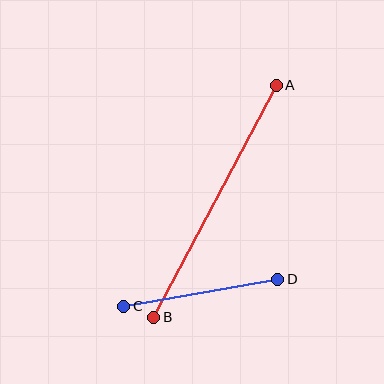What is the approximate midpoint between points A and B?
The midpoint is at approximately (215, 201) pixels.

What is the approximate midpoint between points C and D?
The midpoint is at approximately (201, 293) pixels.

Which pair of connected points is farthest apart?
Points A and B are farthest apart.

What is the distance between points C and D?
The distance is approximately 156 pixels.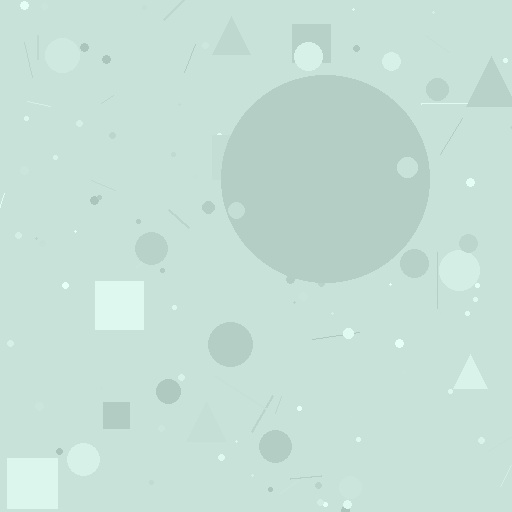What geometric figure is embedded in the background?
A circle is embedded in the background.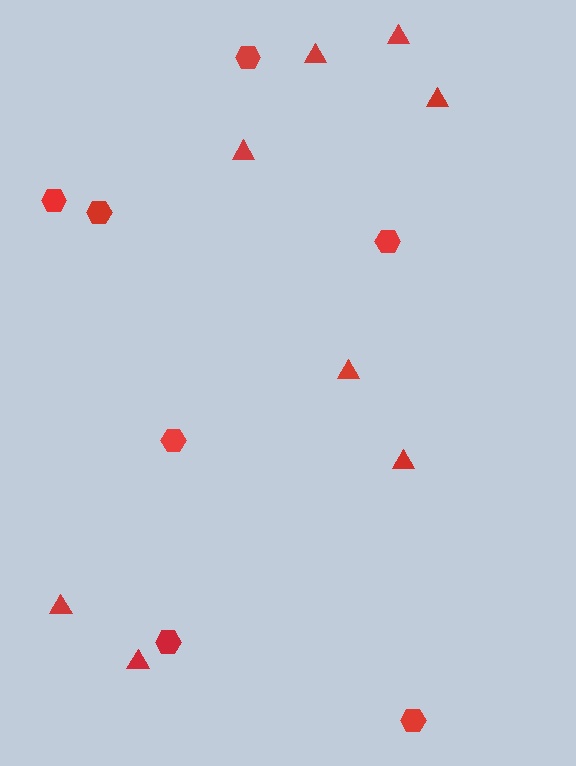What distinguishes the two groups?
There are 2 groups: one group of triangles (8) and one group of hexagons (7).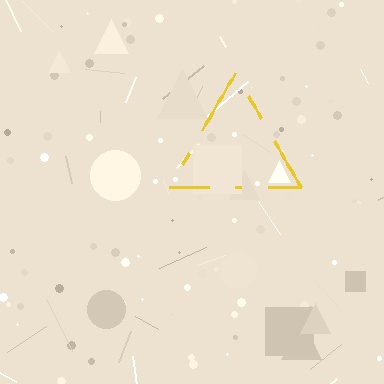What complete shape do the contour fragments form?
The contour fragments form a triangle.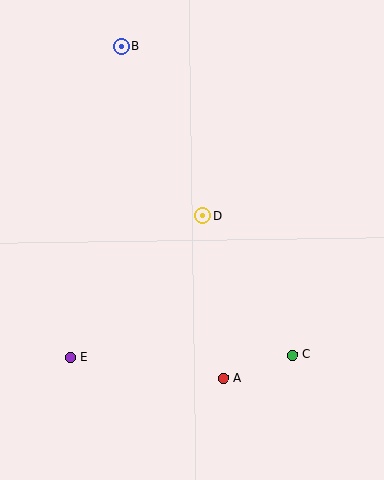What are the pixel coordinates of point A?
Point A is at (223, 378).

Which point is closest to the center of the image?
Point D at (203, 216) is closest to the center.